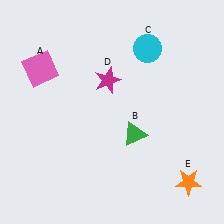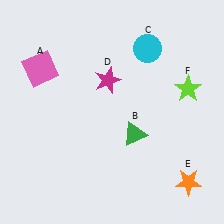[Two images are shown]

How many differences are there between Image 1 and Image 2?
There is 1 difference between the two images.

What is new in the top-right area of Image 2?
A lime star (F) was added in the top-right area of Image 2.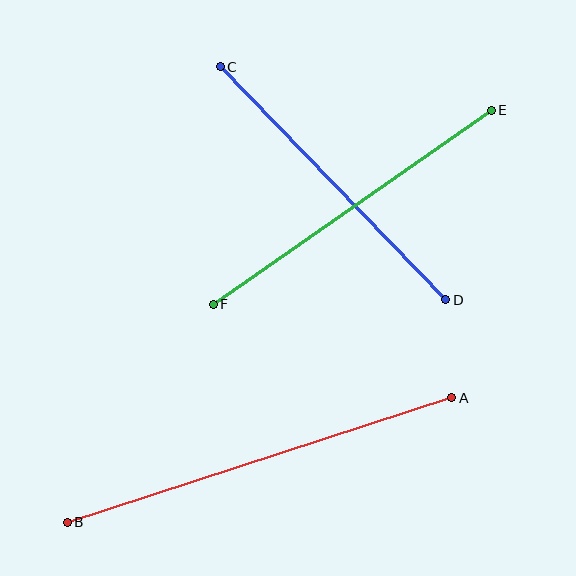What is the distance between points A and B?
The distance is approximately 404 pixels.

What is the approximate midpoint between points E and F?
The midpoint is at approximately (352, 207) pixels.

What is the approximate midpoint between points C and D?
The midpoint is at approximately (333, 183) pixels.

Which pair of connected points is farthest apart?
Points A and B are farthest apart.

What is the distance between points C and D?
The distance is approximately 324 pixels.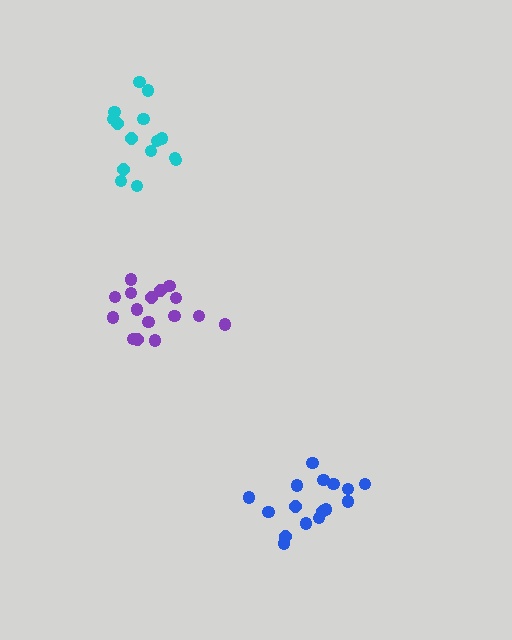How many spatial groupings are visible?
There are 3 spatial groupings.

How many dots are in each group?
Group 1: 16 dots, Group 2: 15 dots, Group 3: 16 dots (47 total).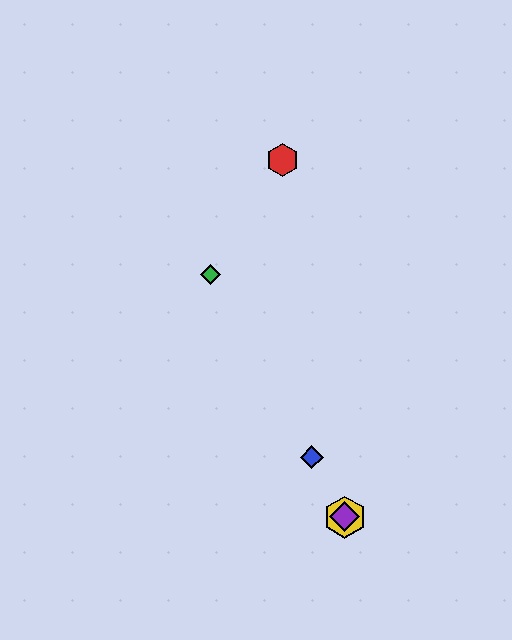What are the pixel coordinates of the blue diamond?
The blue diamond is at (312, 457).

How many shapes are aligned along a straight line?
4 shapes (the blue diamond, the green diamond, the yellow hexagon, the purple diamond) are aligned along a straight line.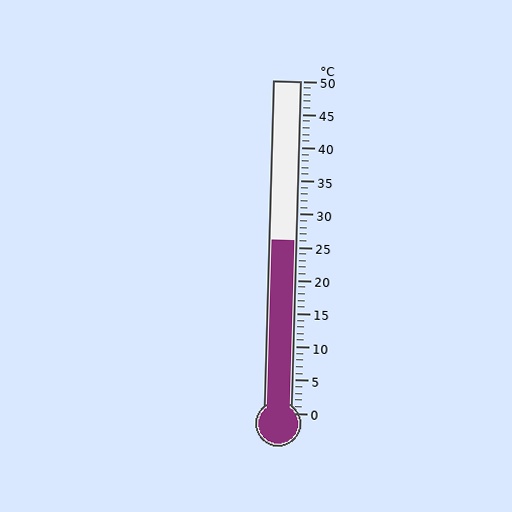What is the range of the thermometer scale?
The thermometer scale ranges from 0°C to 50°C.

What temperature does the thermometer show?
The thermometer shows approximately 26°C.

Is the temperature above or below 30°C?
The temperature is below 30°C.